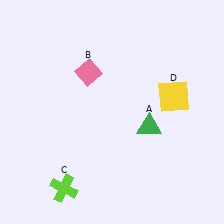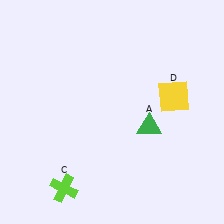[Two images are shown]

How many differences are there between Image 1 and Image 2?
There is 1 difference between the two images.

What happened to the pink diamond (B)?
The pink diamond (B) was removed in Image 2. It was in the top-left area of Image 1.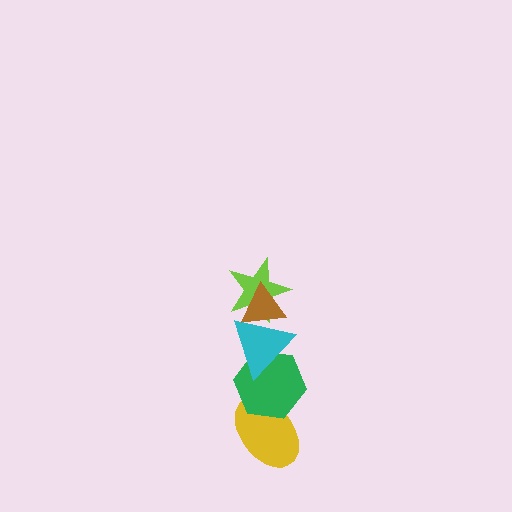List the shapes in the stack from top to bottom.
From top to bottom: the brown triangle, the lime star, the cyan triangle, the green hexagon, the yellow ellipse.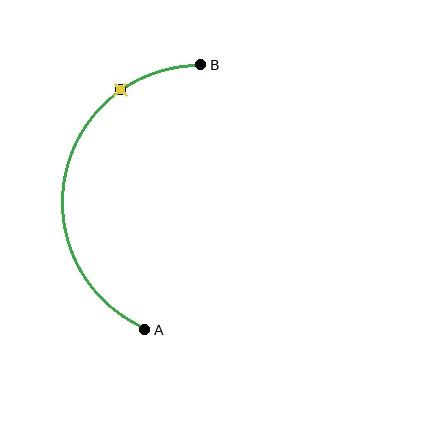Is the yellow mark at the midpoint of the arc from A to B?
No. The yellow mark lies on the arc but is closer to endpoint B. The arc midpoint would be at the point on the curve equidistant along the arc from both A and B.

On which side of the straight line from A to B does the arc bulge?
The arc bulges to the left of the straight line connecting A and B.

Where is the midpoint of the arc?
The arc midpoint is the point on the curve farthest from the straight line joining A and B. It sits to the left of that line.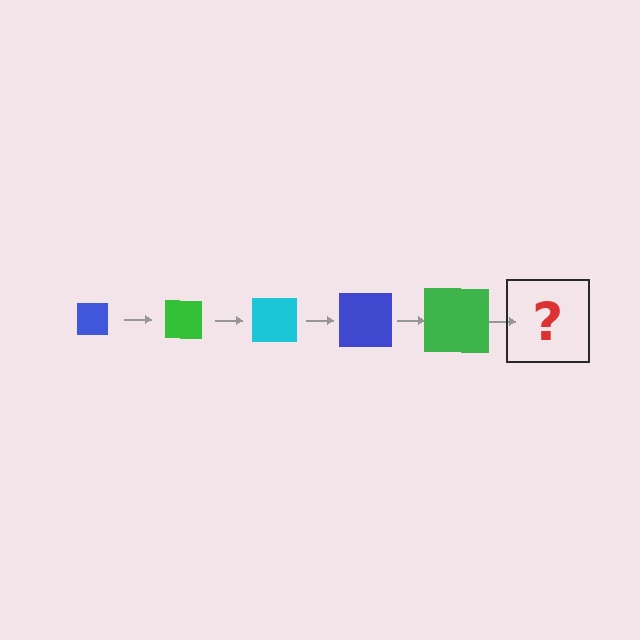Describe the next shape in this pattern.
It should be a cyan square, larger than the previous one.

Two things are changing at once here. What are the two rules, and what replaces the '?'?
The two rules are that the square grows larger each step and the color cycles through blue, green, and cyan. The '?' should be a cyan square, larger than the previous one.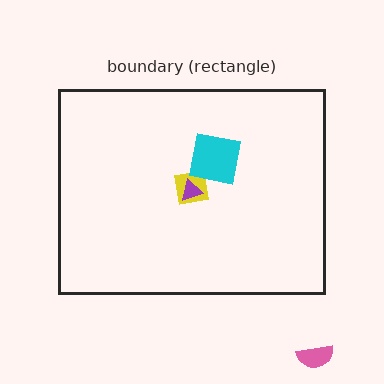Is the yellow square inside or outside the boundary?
Inside.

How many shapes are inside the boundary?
3 inside, 1 outside.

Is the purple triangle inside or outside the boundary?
Inside.